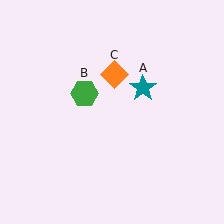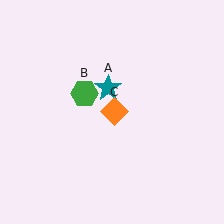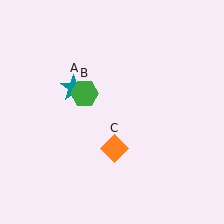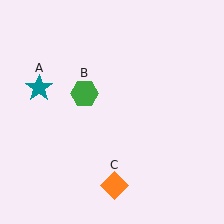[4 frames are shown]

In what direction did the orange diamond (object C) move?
The orange diamond (object C) moved down.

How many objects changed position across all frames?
2 objects changed position: teal star (object A), orange diamond (object C).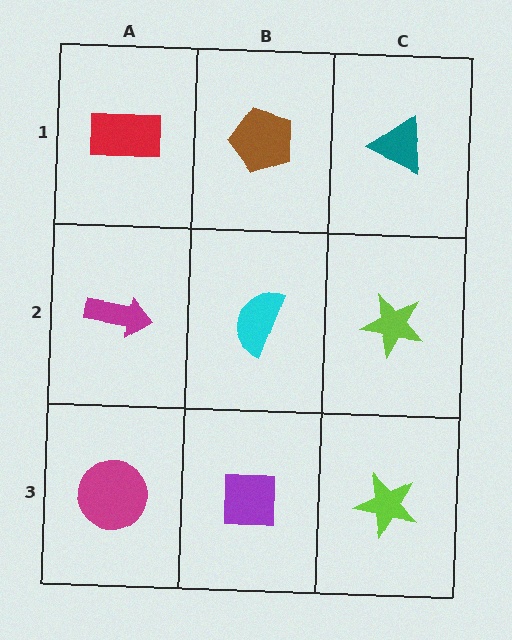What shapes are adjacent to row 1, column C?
A lime star (row 2, column C), a brown pentagon (row 1, column B).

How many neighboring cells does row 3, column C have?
2.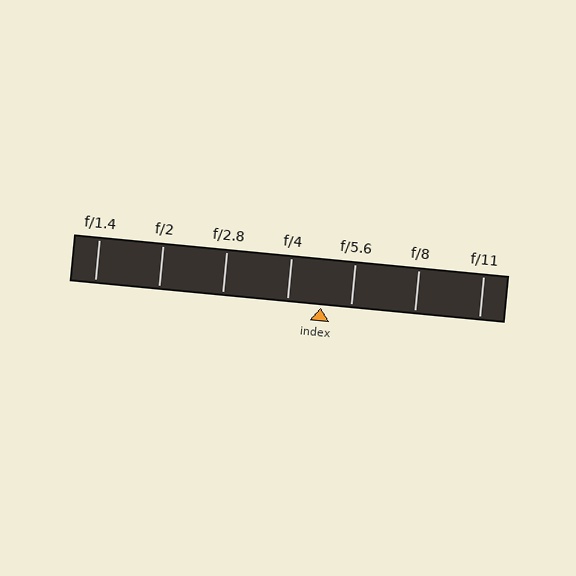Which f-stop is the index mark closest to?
The index mark is closest to f/5.6.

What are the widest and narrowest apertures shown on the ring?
The widest aperture shown is f/1.4 and the narrowest is f/11.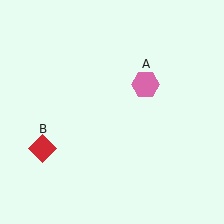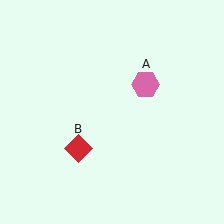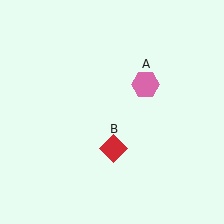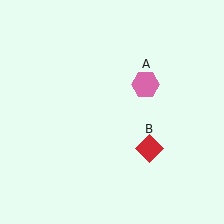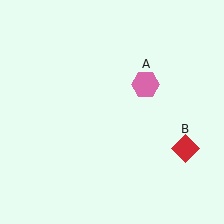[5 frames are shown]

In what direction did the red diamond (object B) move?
The red diamond (object B) moved right.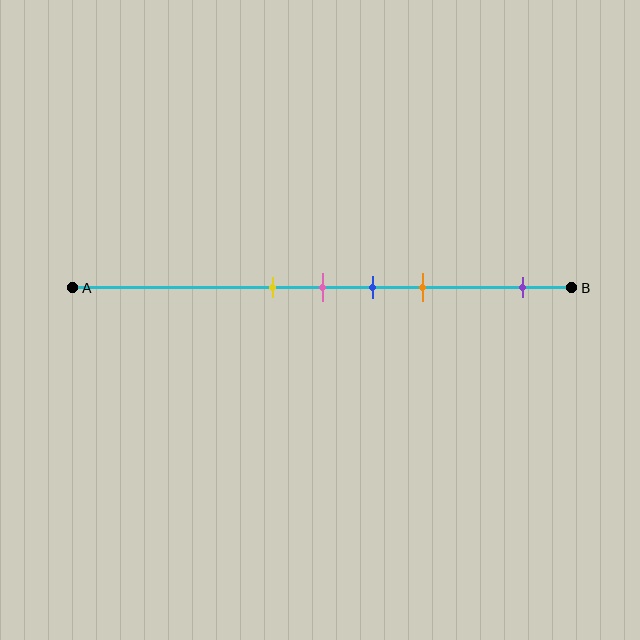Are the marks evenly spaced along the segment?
No, the marks are not evenly spaced.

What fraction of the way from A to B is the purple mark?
The purple mark is approximately 90% (0.9) of the way from A to B.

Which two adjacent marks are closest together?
The yellow and pink marks are the closest adjacent pair.